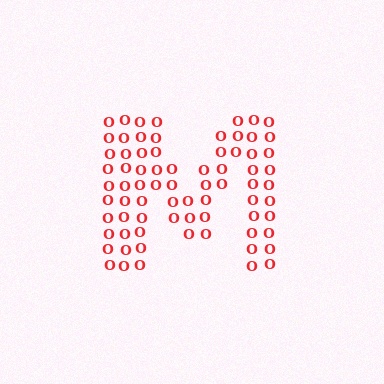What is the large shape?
The large shape is the letter M.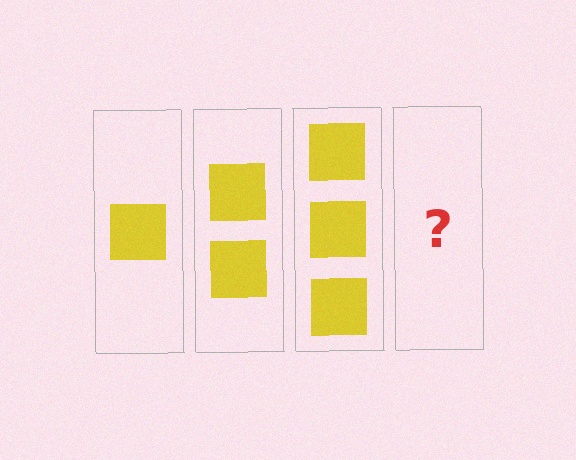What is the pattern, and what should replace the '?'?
The pattern is that each step adds one more square. The '?' should be 4 squares.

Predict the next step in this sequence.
The next step is 4 squares.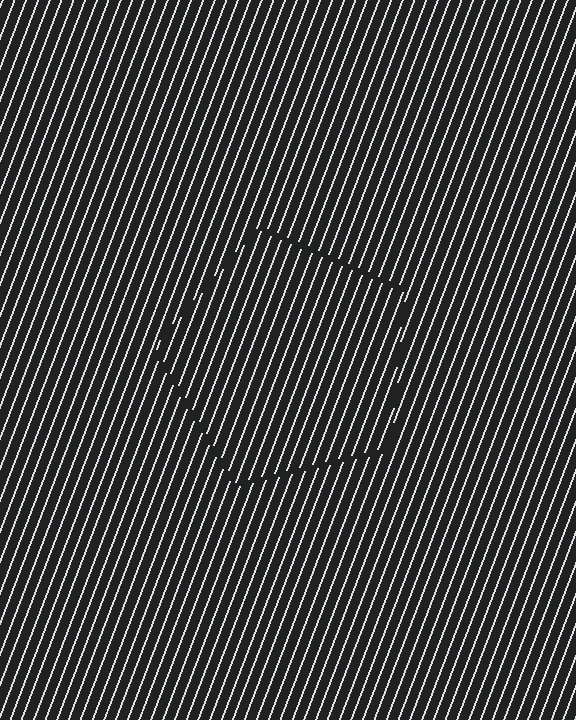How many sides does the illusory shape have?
5 sides — the line-ends trace a pentagon.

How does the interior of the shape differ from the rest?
The interior of the shape contains the same grating, shifted by half a period — the contour is defined by the phase discontinuity where line-ends from the inner and outer gratings abut.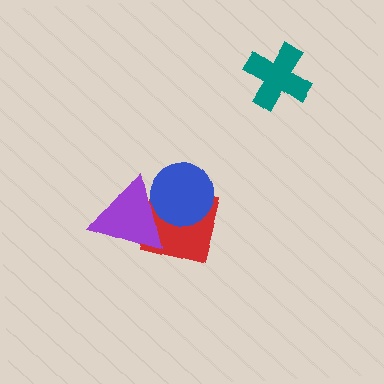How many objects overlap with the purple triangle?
2 objects overlap with the purple triangle.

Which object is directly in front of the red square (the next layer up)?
The blue circle is directly in front of the red square.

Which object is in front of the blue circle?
The purple triangle is in front of the blue circle.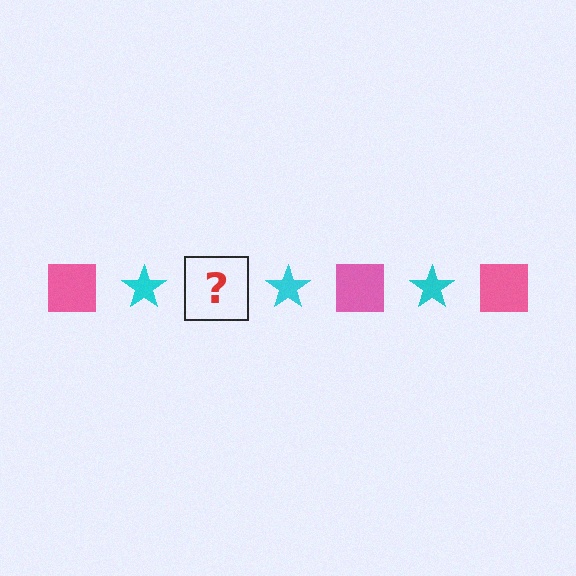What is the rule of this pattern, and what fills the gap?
The rule is that the pattern alternates between pink square and cyan star. The gap should be filled with a pink square.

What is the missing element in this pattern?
The missing element is a pink square.